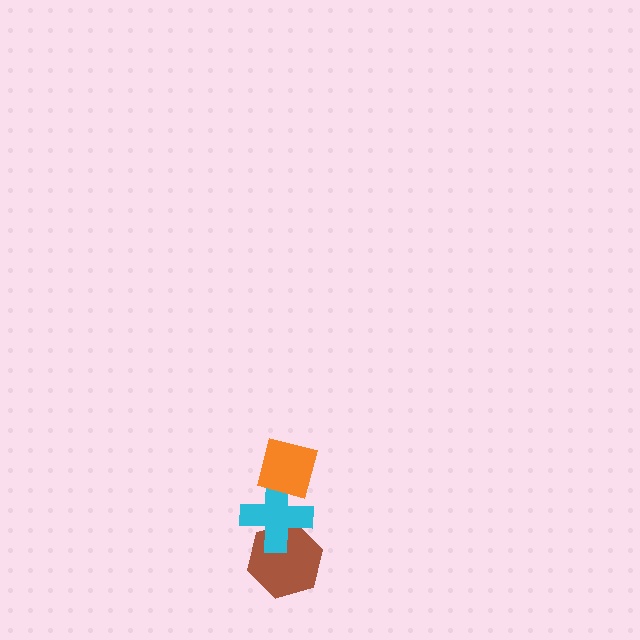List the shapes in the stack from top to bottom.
From top to bottom: the orange diamond, the cyan cross, the brown hexagon.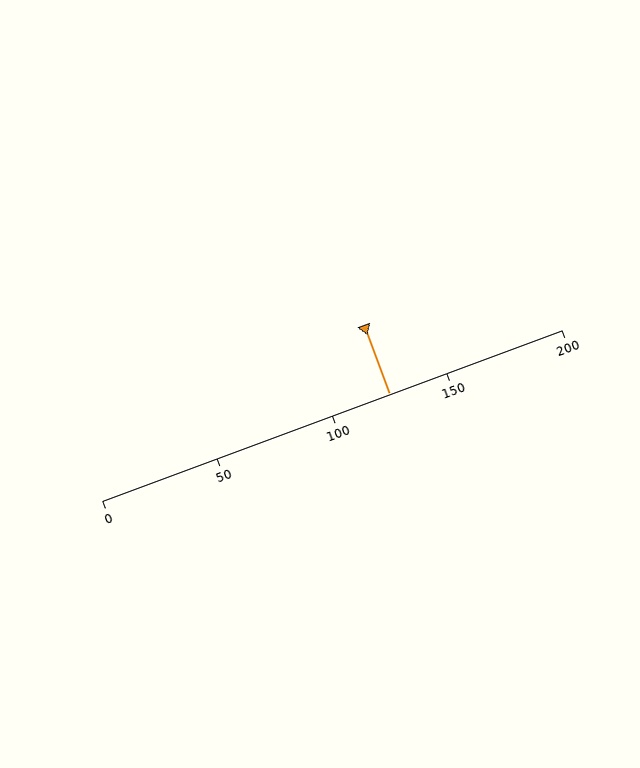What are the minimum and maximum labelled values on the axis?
The axis runs from 0 to 200.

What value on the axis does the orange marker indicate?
The marker indicates approximately 125.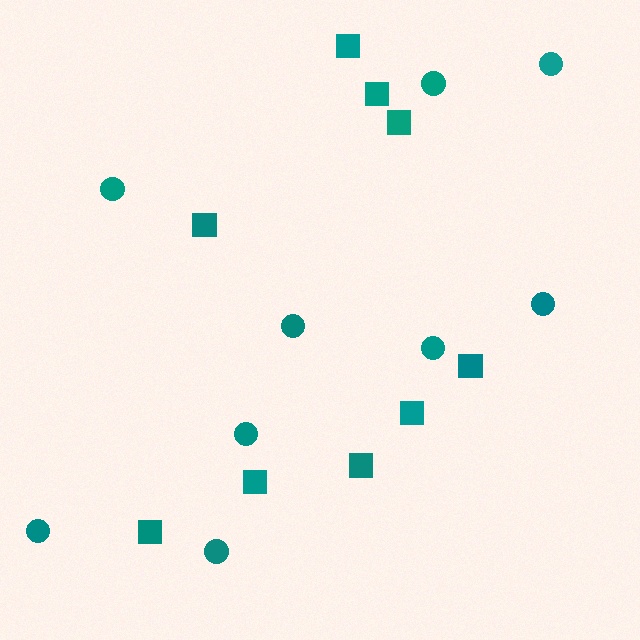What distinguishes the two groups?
There are 2 groups: one group of circles (9) and one group of squares (9).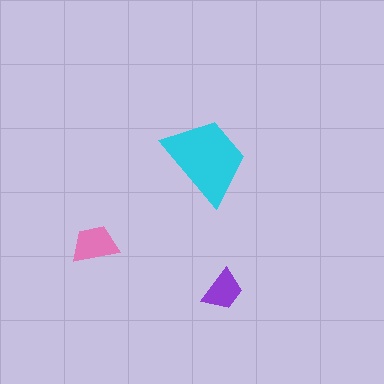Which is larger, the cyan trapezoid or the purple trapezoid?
The cyan one.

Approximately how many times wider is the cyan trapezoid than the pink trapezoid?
About 2 times wider.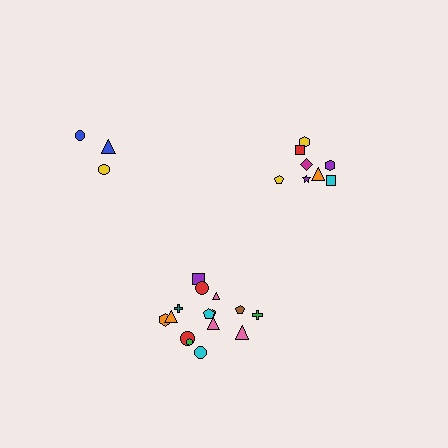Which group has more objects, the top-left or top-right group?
The top-right group.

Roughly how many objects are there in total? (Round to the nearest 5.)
Roughly 25 objects in total.